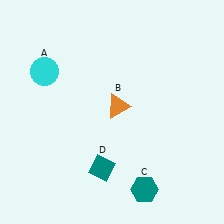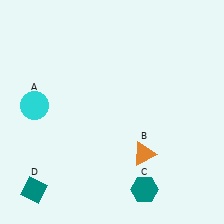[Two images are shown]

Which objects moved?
The objects that moved are: the cyan circle (A), the orange triangle (B), the teal diamond (D).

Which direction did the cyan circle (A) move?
The cyan circle (A) moved down.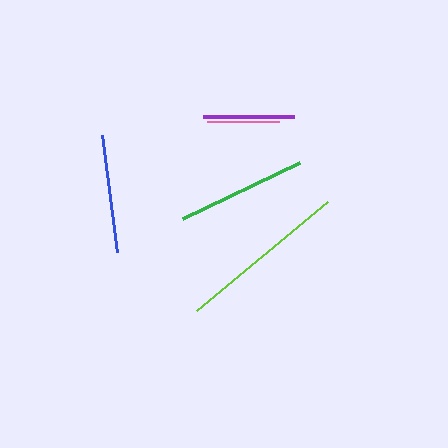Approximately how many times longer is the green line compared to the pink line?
The green line is approximately 1.8 times the length of the pink line.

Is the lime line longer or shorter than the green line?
The lime line is longer than the green line.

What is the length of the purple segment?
The purple segment is approximately 90 pixels long.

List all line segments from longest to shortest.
From longest to shortest: lime, green, blue, purple, pink.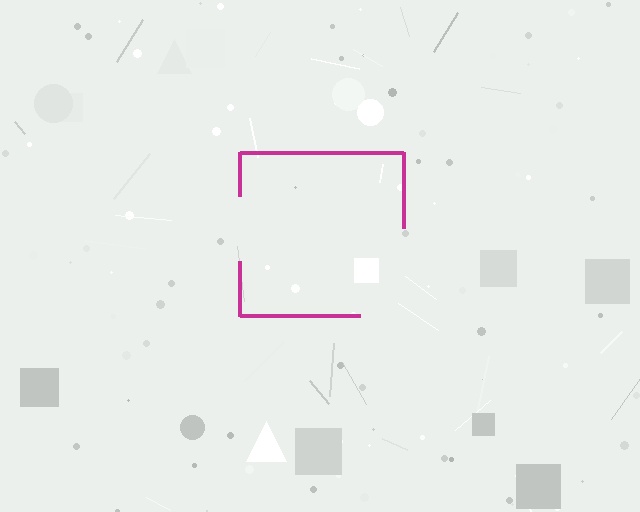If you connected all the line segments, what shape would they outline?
They would outline a square.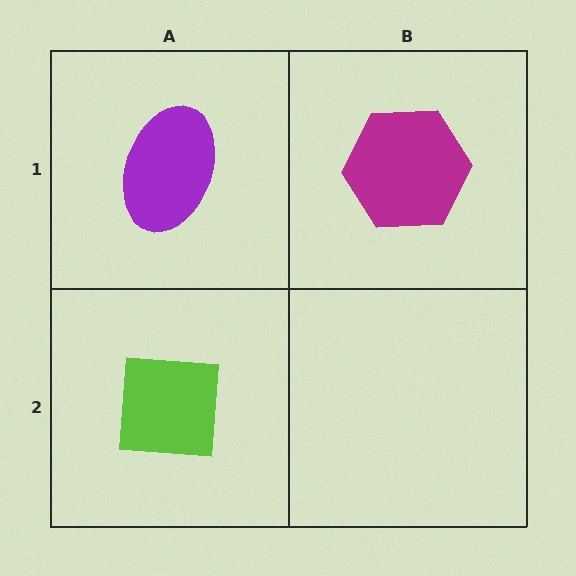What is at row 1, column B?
A magenta hexagon.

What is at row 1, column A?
A purple ellipse.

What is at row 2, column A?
A lime square.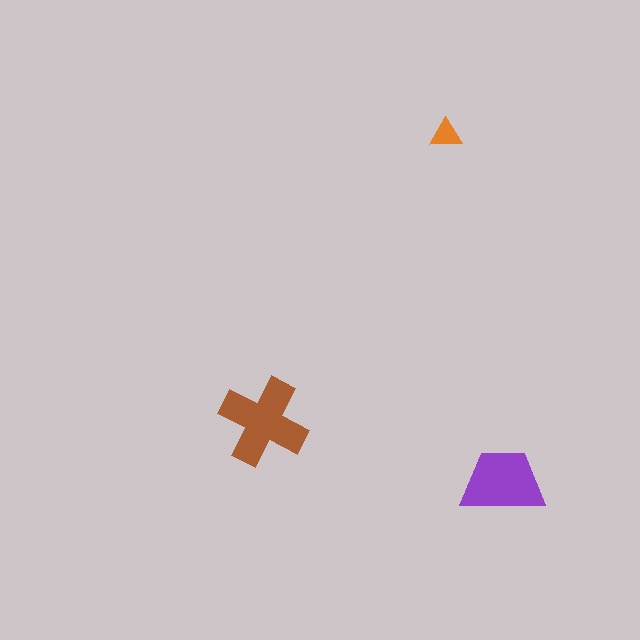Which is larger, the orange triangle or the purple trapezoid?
The purple trapezoid.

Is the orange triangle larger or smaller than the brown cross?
Smaller.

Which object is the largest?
The brown cross.